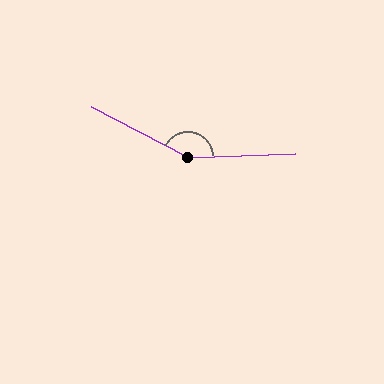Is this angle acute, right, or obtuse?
It is obtuse.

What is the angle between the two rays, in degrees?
Approximately 151 degrees.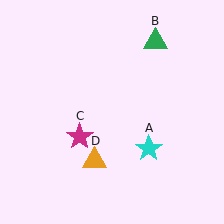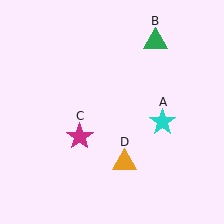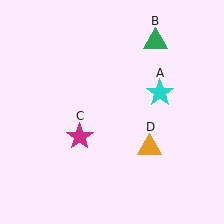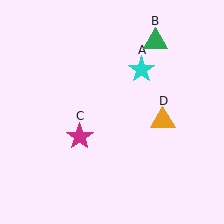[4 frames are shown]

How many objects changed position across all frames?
2 objects changed position: cyan star (object A), orange triangle (object D).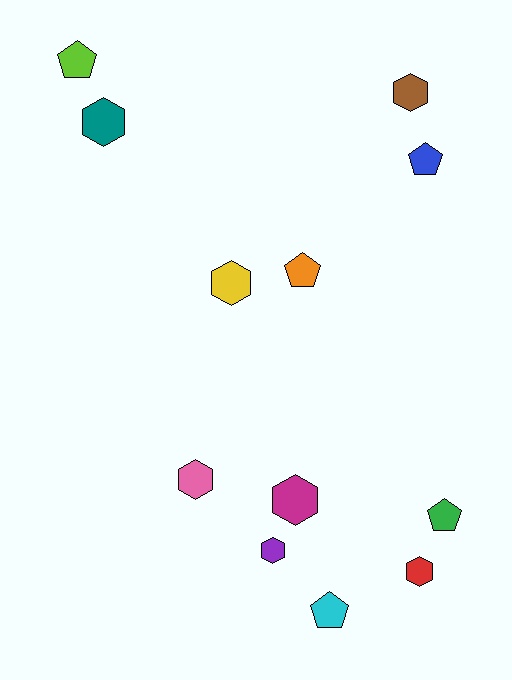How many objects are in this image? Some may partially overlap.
There are 12 objects.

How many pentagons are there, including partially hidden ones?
There are 5 pentagons.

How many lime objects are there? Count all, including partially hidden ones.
There is 1 lime object.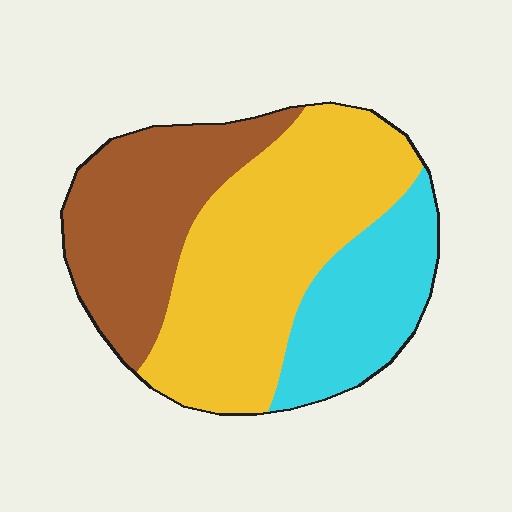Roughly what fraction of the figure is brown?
Brown covers around 30% of the figure.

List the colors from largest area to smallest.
From largest to smallest: yellow, brown, cyan.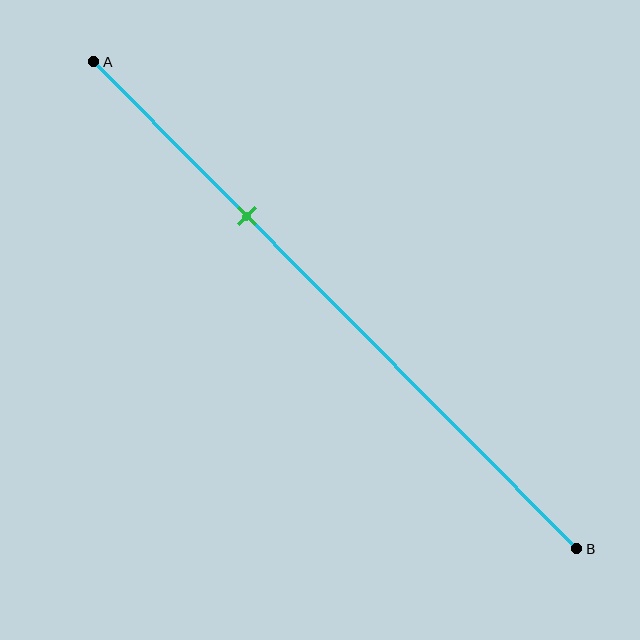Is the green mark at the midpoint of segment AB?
No, the mark is at about 30% from A, not at the 50% midpoint.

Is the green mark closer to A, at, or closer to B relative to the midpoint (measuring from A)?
The green mark is closer to point A than the midpoint of segment AB.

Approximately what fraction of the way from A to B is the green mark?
The green mark is approximately 30% of the way from A to B.